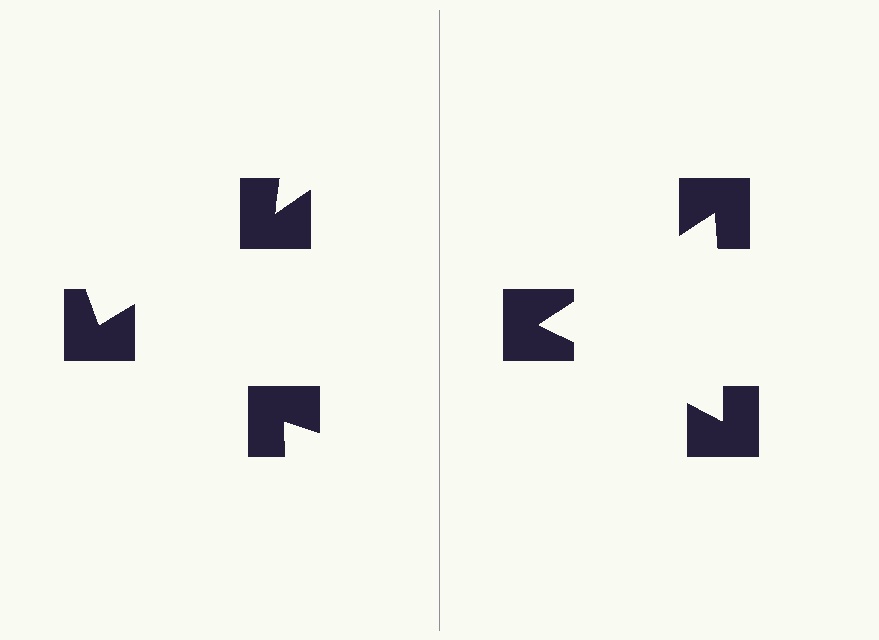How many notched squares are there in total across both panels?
6 — 3 on each side.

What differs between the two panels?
The notched squares are positioned identically on both sides; only the wedge orientations differ. On the right they align to a triangle; on the left they are misaligned.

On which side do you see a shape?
An illusory triangle appears on the right side. On the left side the wedge cuts are rotated, so no coherent shape forms.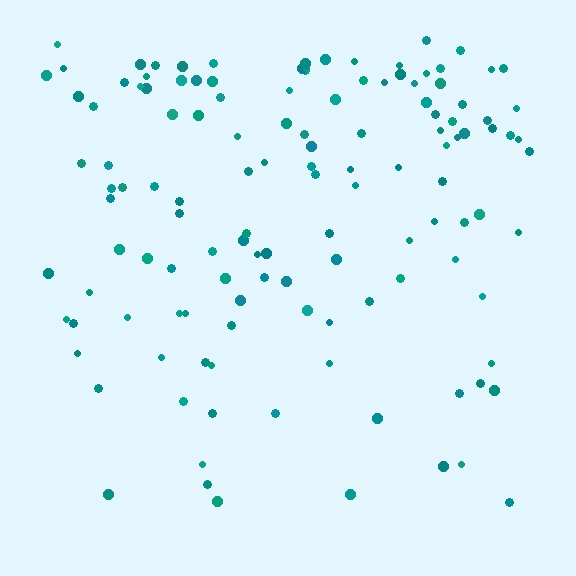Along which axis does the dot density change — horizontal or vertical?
Vertical.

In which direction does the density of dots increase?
From bottom to top, with the top side densest.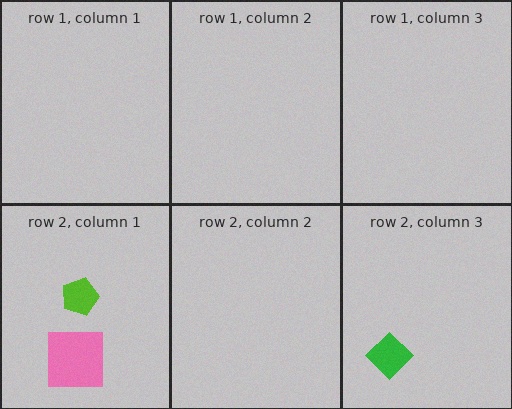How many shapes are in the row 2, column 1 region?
2.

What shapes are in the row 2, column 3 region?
The green diamond.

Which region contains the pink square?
The row 2, column 1 region.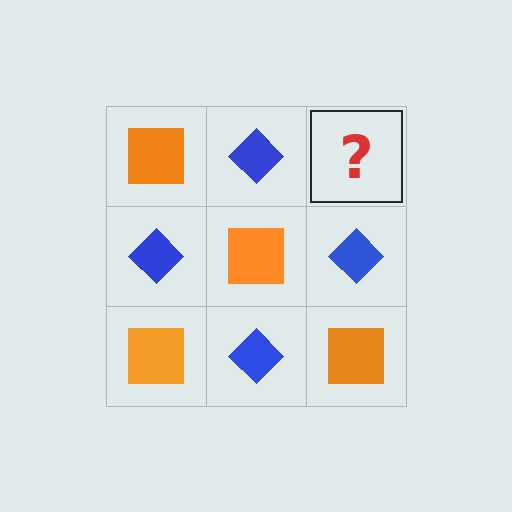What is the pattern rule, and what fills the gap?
The rule is that it alternates orange square and blue diamond in a checkerboard pattern. The gap should be filled with an orange square.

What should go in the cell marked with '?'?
The missing cell should contain an orange square.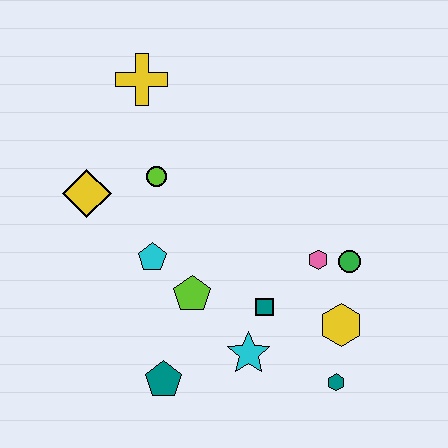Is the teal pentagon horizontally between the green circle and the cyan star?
No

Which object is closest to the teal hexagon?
The yellow hexagon is closest to the teal hexagon.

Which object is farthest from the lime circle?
The teal hexagon is farthest from the lime circle.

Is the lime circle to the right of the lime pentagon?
No